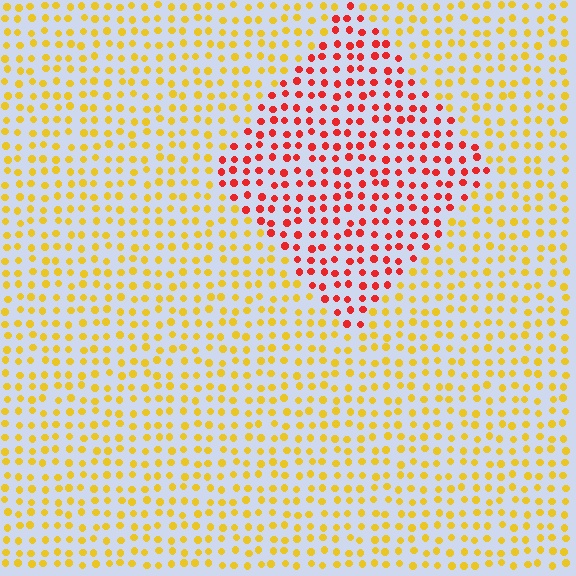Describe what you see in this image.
The image is filled with small yellow elements in a uniform arrangement. A diamond-shaped region is visible where the elements are tinted to a slightly different hue, forming a subtle color boundary.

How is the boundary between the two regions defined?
The boundary is defined purely by a slight shift in hue (about 50 degrees). Spacing, size, and orientation are identical on both sides.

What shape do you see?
I see a diamond.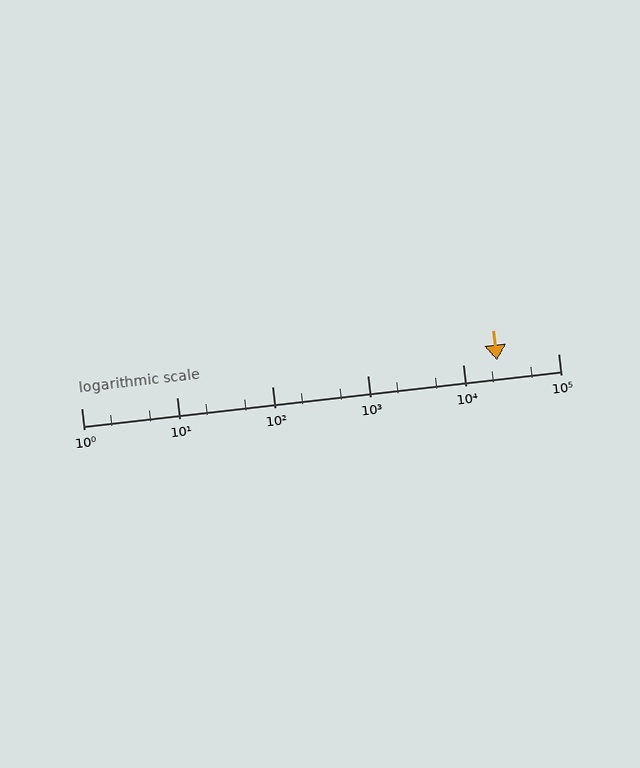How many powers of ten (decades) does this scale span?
The scale spans 5 decades, from 1 to 100000.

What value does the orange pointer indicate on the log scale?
The pointer indicates approximately 23000.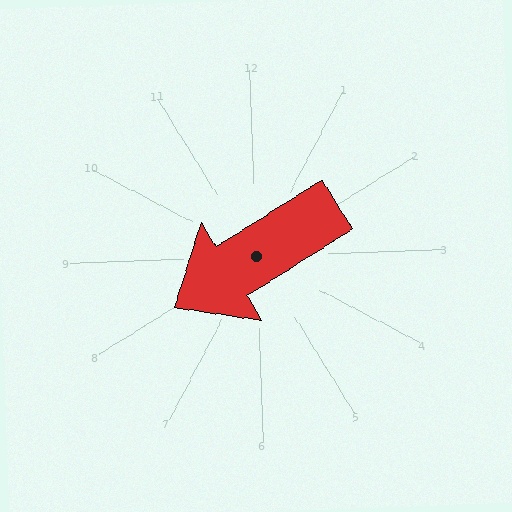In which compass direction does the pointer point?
Southwest.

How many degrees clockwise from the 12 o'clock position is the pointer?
Approximately 240 degrees.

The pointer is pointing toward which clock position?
Roughly 8 o'clock.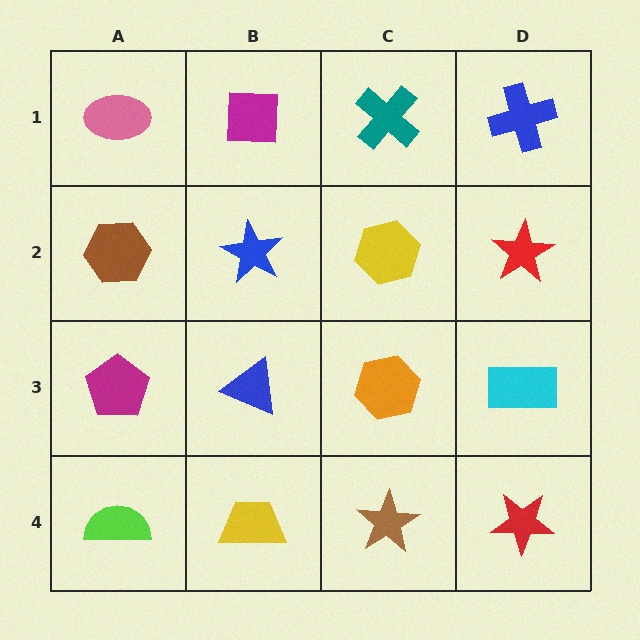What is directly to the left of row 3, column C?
A blue triangle.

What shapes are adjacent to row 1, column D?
A red star (row 2, column D), a teal cross (row 1, column C).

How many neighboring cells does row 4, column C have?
3.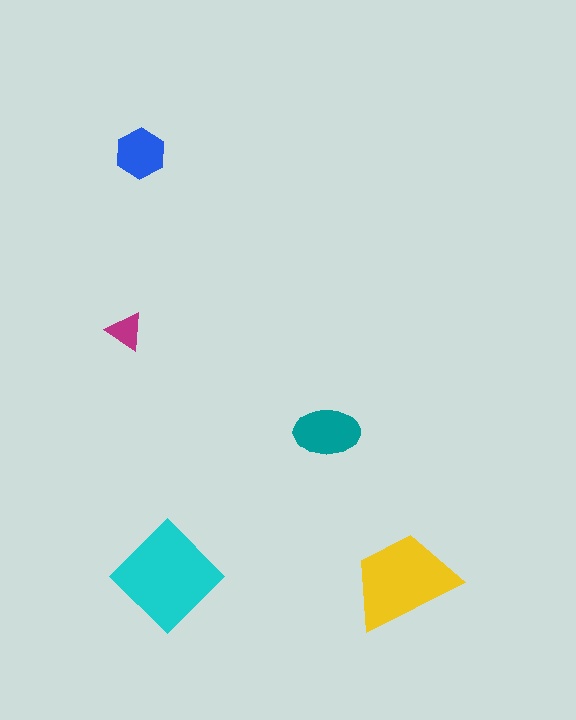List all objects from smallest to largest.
The magenta triangle, the blue hexagon, the teal ellipse, the yellow trapezoid, the cyan diamond.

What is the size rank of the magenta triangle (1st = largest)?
5th.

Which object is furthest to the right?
The yellow trapezoid is rightmost.